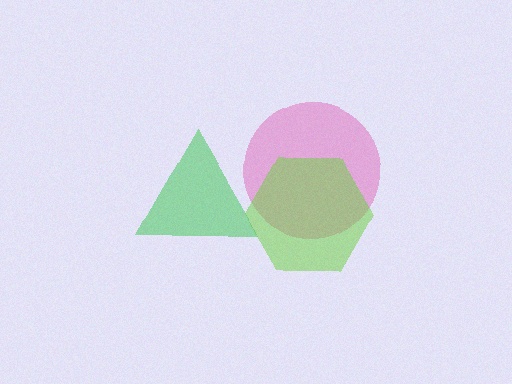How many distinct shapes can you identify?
There are 3 distinct shapes: a pink circle, a lime hexagon, a green triangle.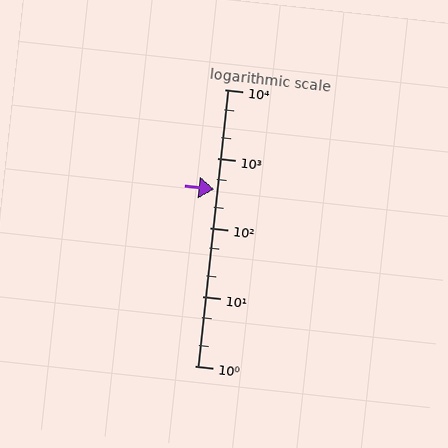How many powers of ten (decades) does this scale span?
The scale spans 4 decades, from 1 to 10000.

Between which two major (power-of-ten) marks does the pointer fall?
The pointer is between 100 and 1000.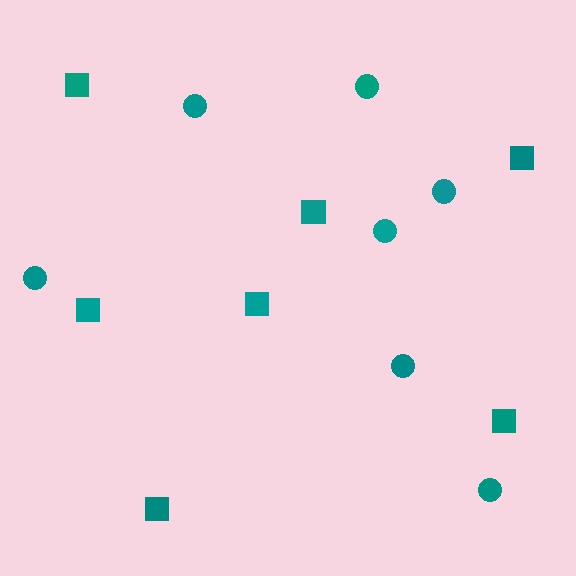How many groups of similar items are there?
There are 2 groups: one group of circles (7) and one group of squares (7).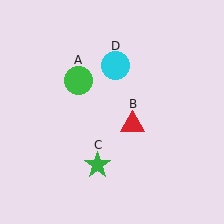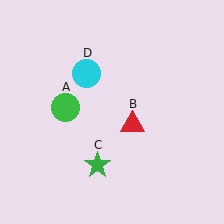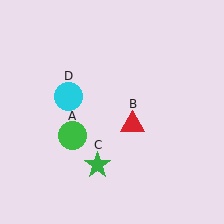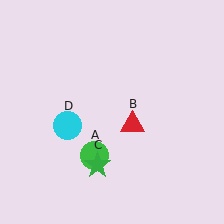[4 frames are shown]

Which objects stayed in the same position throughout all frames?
Red triangle (object B) and green star (object C) remained stationary.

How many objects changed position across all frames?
2 objects changed position: green circle (object A), cyan circle (object D).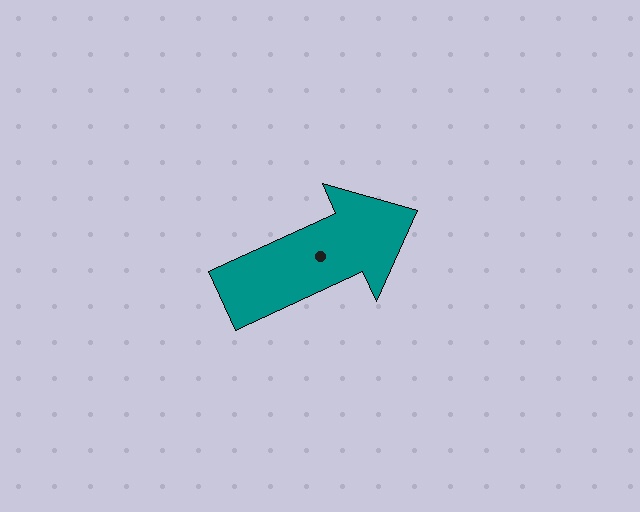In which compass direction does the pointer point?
Northeast.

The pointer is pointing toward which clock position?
Roughly 2 o'clock.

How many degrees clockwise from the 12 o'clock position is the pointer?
Approximately 65 degrees.